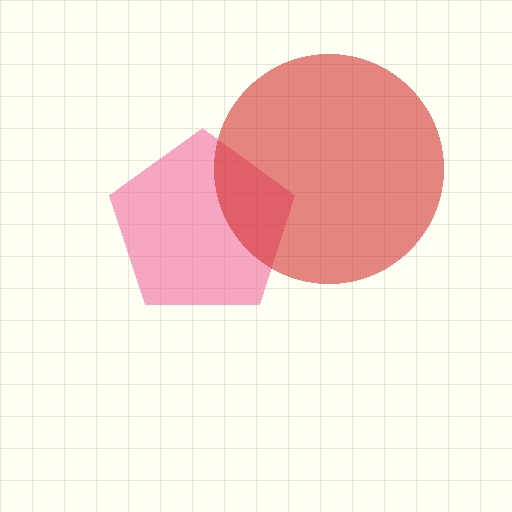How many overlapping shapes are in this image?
There are 2 overlapping shapes in the image.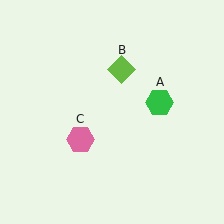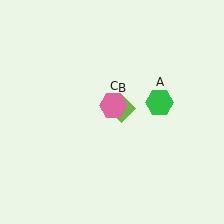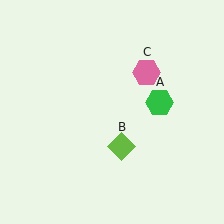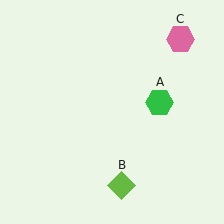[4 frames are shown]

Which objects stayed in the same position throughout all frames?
Green hexagon (object A) remained stationary.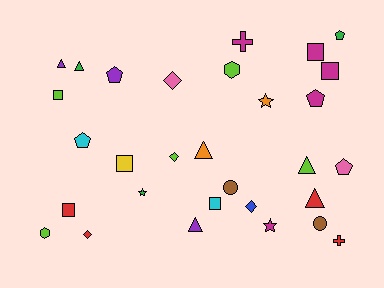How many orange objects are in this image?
There are 2 orange objects.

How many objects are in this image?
There are 30 objects.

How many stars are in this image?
There are 3 stars.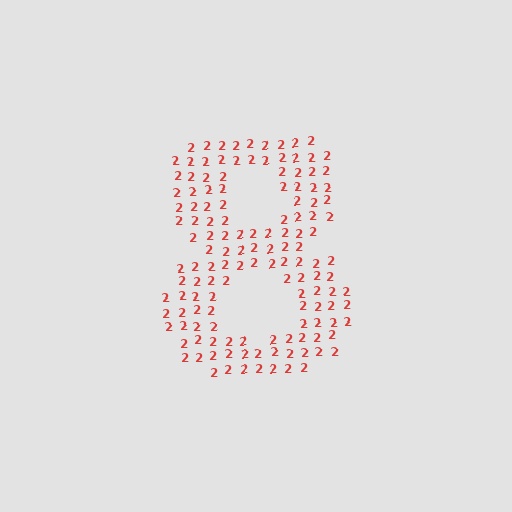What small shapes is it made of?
It is made of small digit 2's.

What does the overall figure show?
The overall figure shows the digit 8.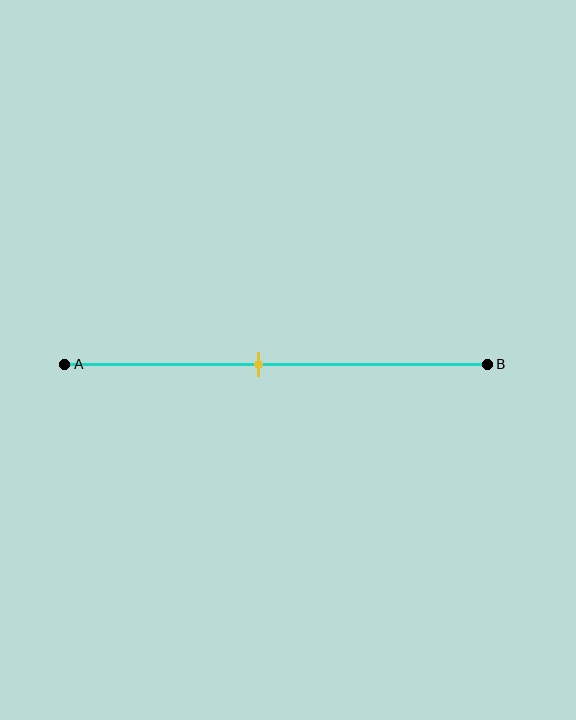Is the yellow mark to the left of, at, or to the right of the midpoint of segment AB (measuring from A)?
The yellow mark is to the left of the midpoint of segment AB.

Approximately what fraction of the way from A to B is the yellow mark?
The yellow mark is approximately 45% of the way from A to B.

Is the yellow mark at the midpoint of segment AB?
No, the mark is at about 45% from A, not at the 50% midpoint.